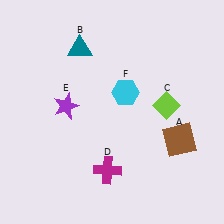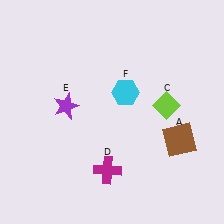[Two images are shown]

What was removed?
The teal triangle (B) was removed in Image 2.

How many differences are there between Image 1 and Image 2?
There is 1 difference between the two images.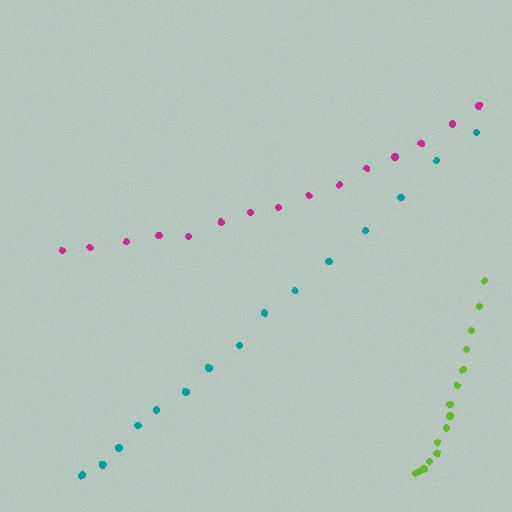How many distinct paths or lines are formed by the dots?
There are 3 distinct paths.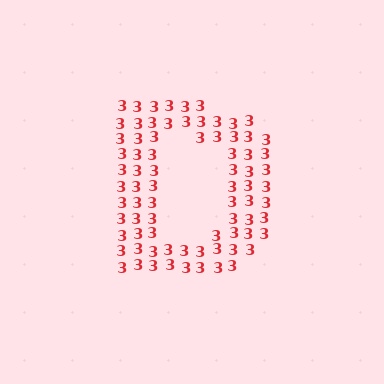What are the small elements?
The small elements are digit 3's.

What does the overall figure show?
The overall figure shows the letter D.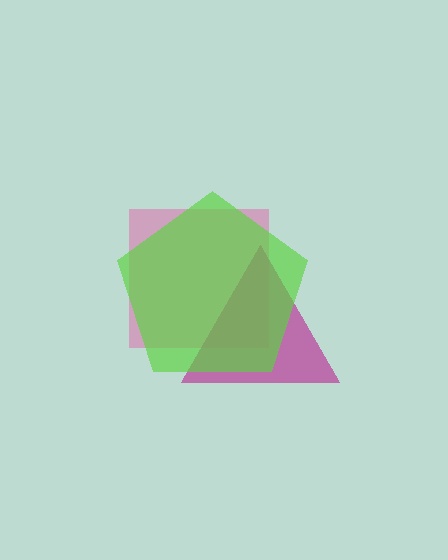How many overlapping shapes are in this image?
There are 3 overlapping shapes in the image.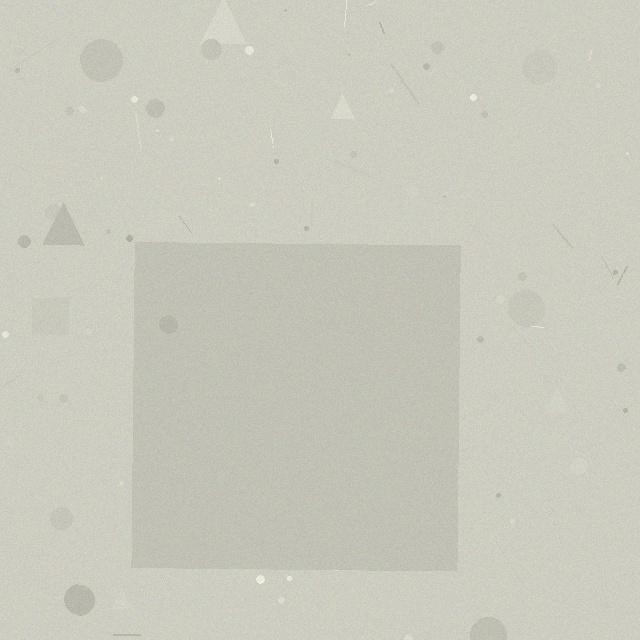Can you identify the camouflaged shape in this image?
The camouflaged shape is a square.